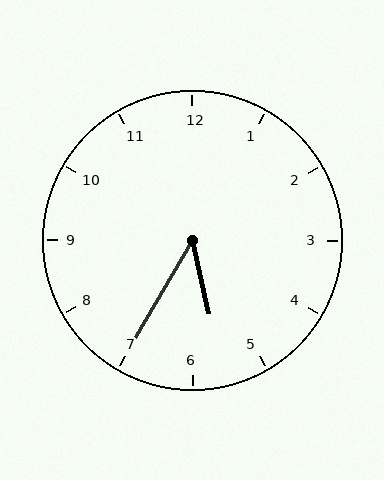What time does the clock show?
5:35.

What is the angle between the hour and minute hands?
Approximately 42 degrees.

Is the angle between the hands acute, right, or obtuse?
It is acute.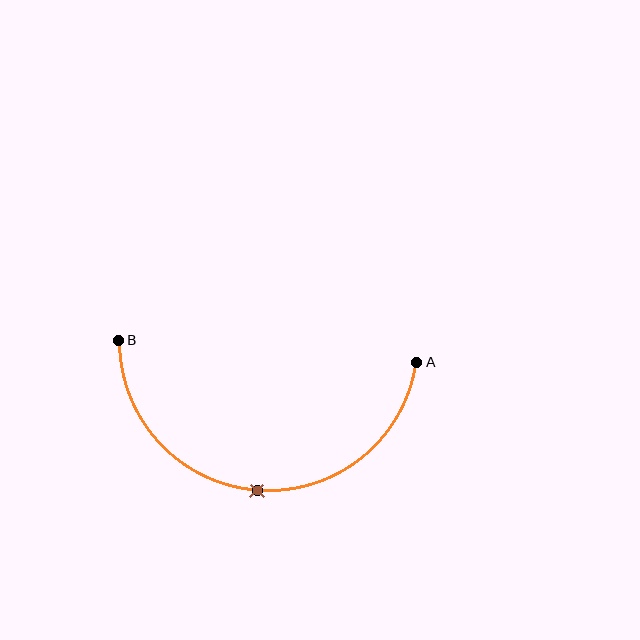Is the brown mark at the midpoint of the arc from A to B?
Yes. The brown mark lies on the arc at equal arc-length from both A and B — it is the arc midpoint.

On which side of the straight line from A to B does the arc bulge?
The arc bulges below the straight line connecting A and B.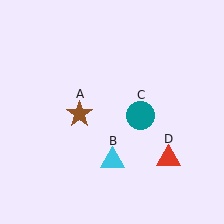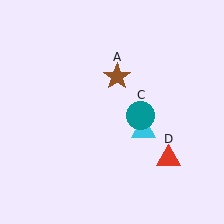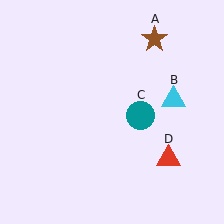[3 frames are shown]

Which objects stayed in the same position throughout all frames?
Teal circle (object C) and red triangle (object D) remained stationary.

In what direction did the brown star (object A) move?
The brown star (object A) moved up and to the right.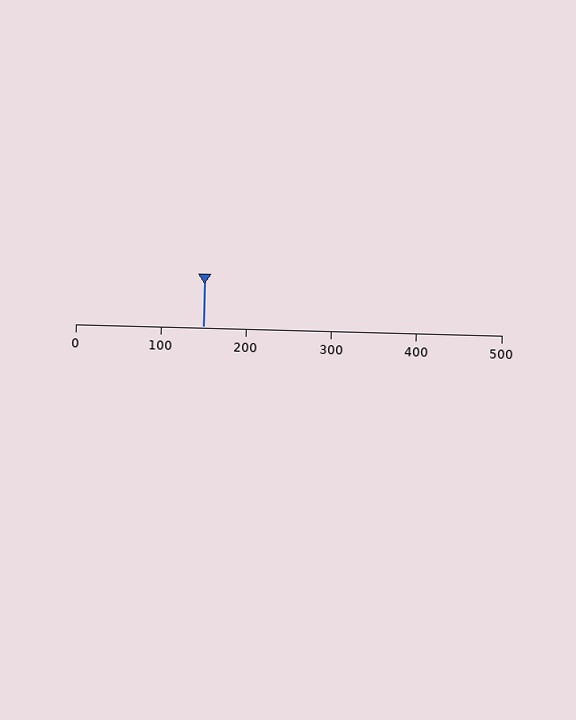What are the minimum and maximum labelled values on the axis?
The axis runs from 0 to 500.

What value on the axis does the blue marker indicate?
The marker indicates approximately 150.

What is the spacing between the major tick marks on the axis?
The major ticks are spaced 100 apart.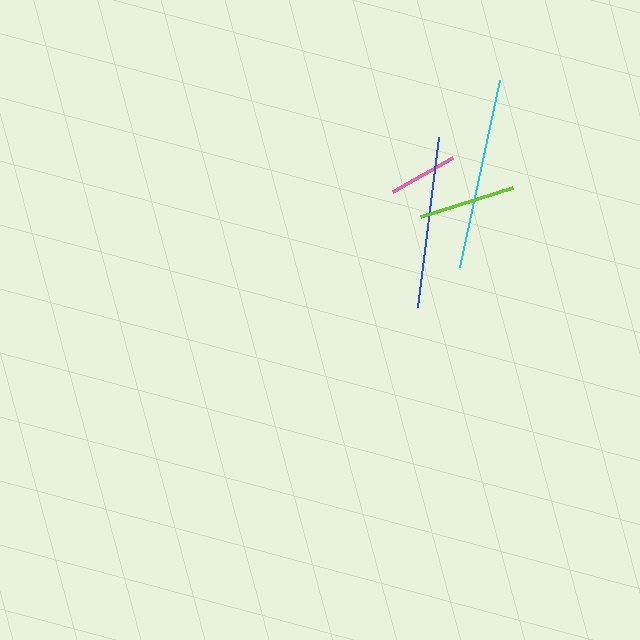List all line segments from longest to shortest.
From longest to shortest: cyan, blue, lime, pink.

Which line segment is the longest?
The cyan line is the longest at approximately 191 pixels.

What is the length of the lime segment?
The lime segment is approximately 97 pixels long.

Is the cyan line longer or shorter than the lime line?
The cyan line is longer than the lime line.